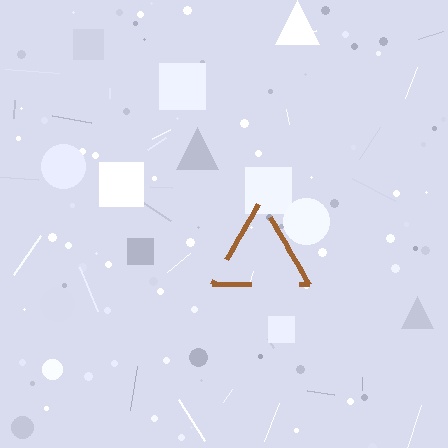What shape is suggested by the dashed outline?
The dashed outline suggests a triangle.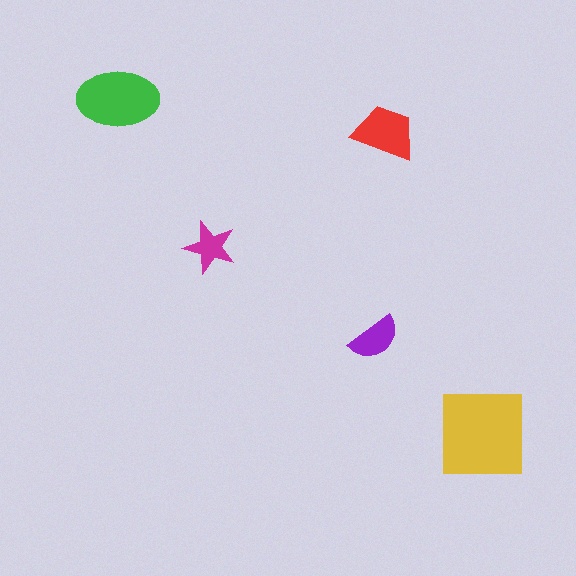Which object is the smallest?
The magenta star.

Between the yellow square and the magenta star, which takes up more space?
The yellow square.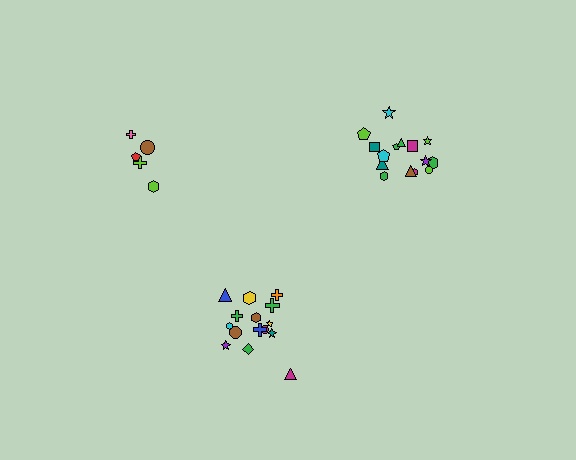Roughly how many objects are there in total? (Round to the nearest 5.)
Roughly 35 objects in total.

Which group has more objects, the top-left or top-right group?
The top-right group.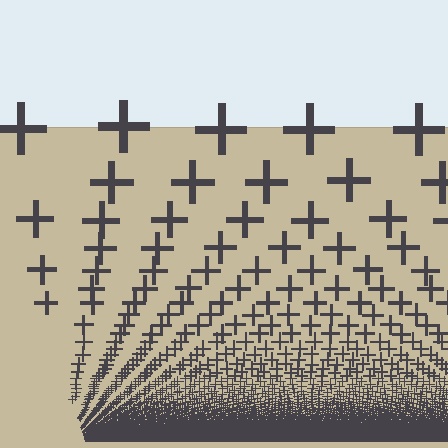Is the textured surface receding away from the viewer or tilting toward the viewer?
The surface appears to tilt toward the viewer. Texture elements get larger and sparser toward the top.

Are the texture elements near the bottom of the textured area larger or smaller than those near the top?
Smaller. The gradient is inverted — elements near the bottom are smaller and denser.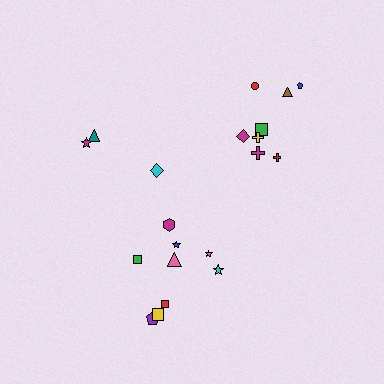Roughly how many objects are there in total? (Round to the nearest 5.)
Roughly 20 objects in total.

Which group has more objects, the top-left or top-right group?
The top-right group.